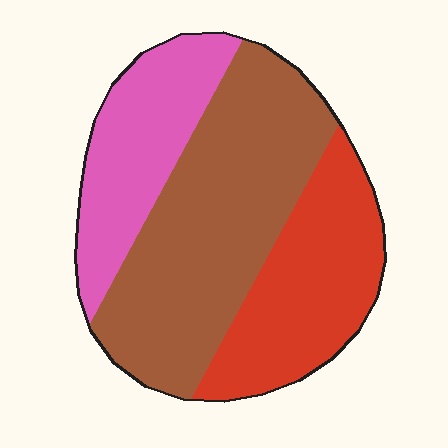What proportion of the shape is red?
Red takes up about one quarter (1/4) of the shape.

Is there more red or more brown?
Brown.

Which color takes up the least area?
Pink, at roughly 25%.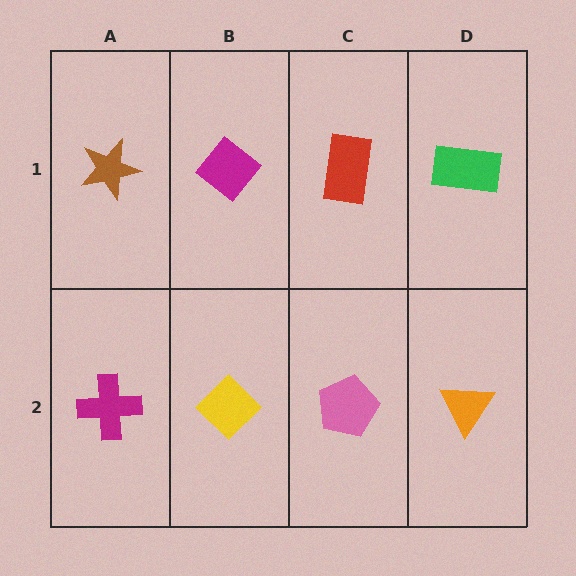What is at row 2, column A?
A magenta cross.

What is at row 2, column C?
A pink pentagon.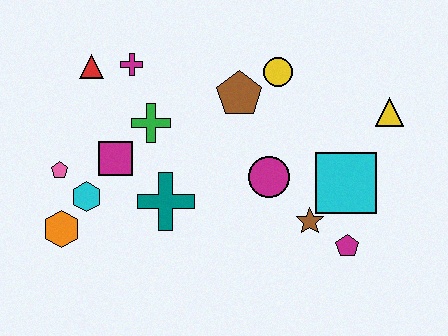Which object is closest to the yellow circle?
The brown pentagon is closest to the yellow circle.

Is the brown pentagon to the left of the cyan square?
Yes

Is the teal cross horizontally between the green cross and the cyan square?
Yes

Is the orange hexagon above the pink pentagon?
No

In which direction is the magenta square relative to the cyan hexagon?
The magenta square is above the cyan hexagon.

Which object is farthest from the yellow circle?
The orange hexagon is farthest from the yellow circle.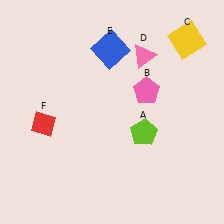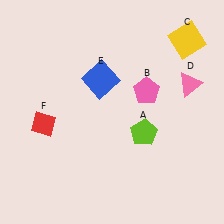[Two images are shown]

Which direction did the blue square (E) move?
The blue square (E) moved down.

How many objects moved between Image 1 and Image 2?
2 objects moved between the two images.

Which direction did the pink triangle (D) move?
The pink triangle (D) moved right.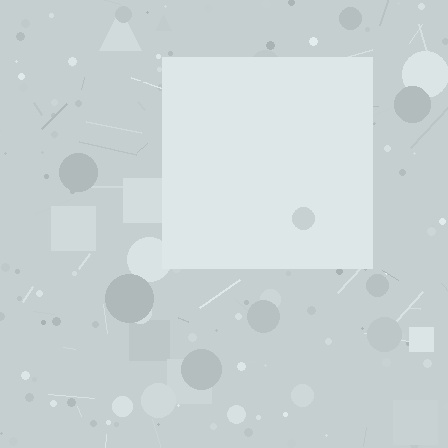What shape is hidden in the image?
A square is hidden in the image.